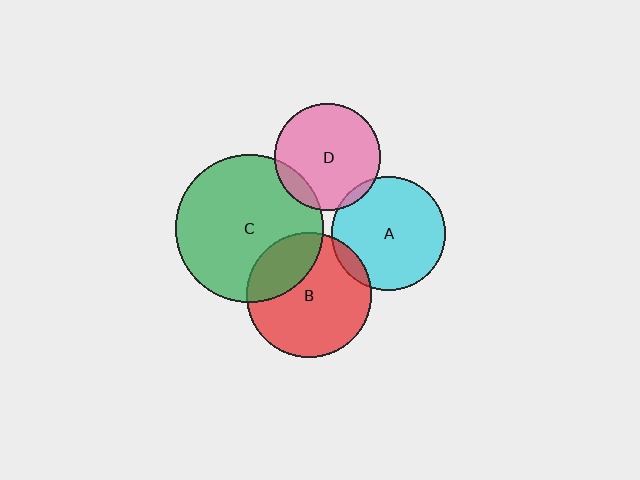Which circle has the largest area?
Circle C (green).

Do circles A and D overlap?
Yes.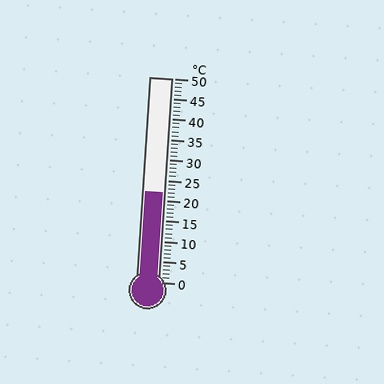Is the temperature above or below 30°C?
The temperature is below 30°C.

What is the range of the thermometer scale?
The thermometer scale ranges from 0°C to 50°C.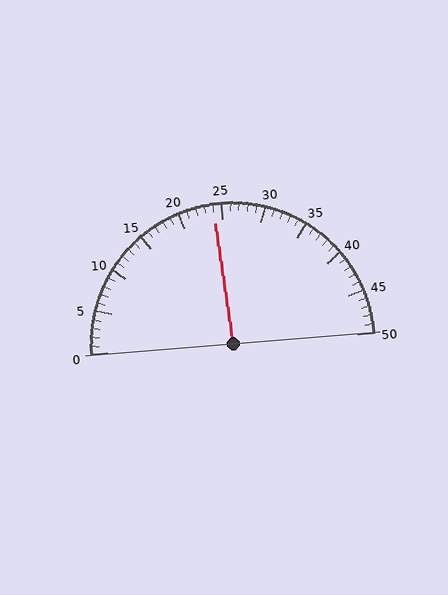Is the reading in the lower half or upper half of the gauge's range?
The reading is in the lower half of the range (0 to 50).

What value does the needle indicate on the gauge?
The needle indicates approximately 24.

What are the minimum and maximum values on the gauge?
The gauge ranges from 0 to 50.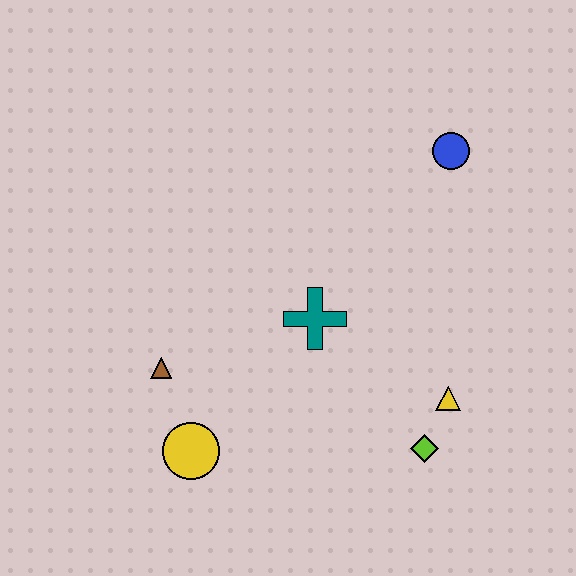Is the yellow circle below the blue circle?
Yes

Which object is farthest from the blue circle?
The yellow circle is farthest from the blue circle.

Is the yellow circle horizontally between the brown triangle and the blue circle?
Yes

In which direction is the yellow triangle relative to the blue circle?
The yellow triangle is below the blue circle.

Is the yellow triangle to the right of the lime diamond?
Yes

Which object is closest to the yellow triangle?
The lime diamond is closest to the yellow triangle.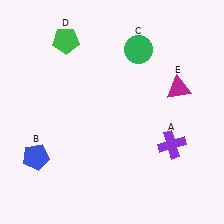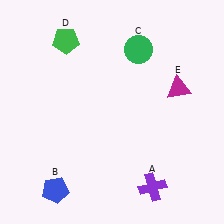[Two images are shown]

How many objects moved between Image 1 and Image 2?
2 objects moved between the two images.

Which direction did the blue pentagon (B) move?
The blue pentagon (B) moved down.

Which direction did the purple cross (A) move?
The purple cross (A) moved down.